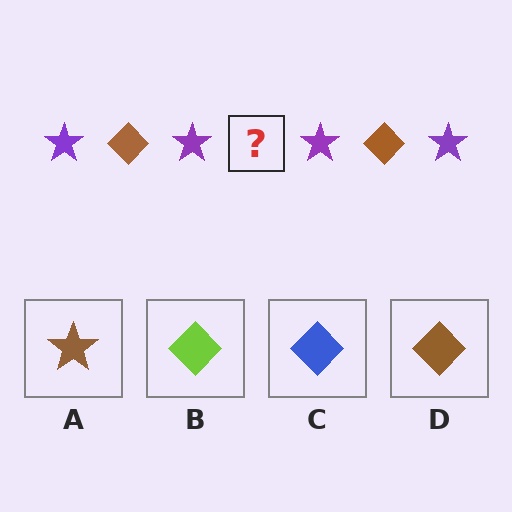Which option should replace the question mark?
Option D.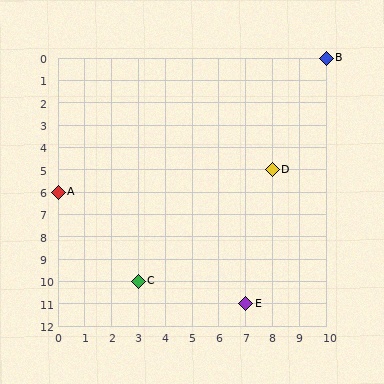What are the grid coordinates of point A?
Point A is at grid coordinates (0, 6).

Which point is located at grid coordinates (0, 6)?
Point A is at (0, 6).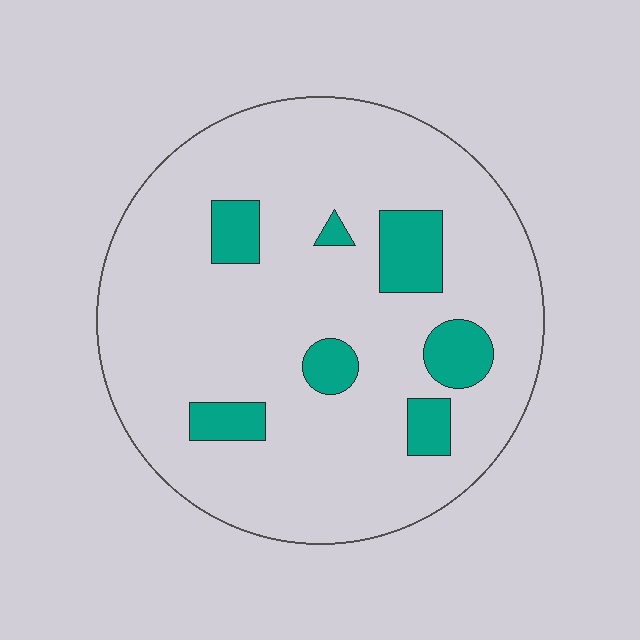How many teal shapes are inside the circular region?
7.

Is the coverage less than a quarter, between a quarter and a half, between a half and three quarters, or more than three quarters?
Less than a quarter.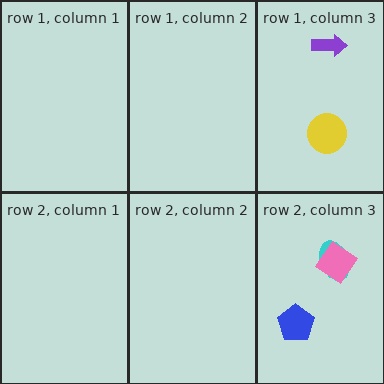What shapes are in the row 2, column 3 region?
The blue pentagon, the cyan ellipse, the pink diamond.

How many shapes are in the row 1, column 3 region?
2.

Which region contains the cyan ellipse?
The row 2, column 3 region.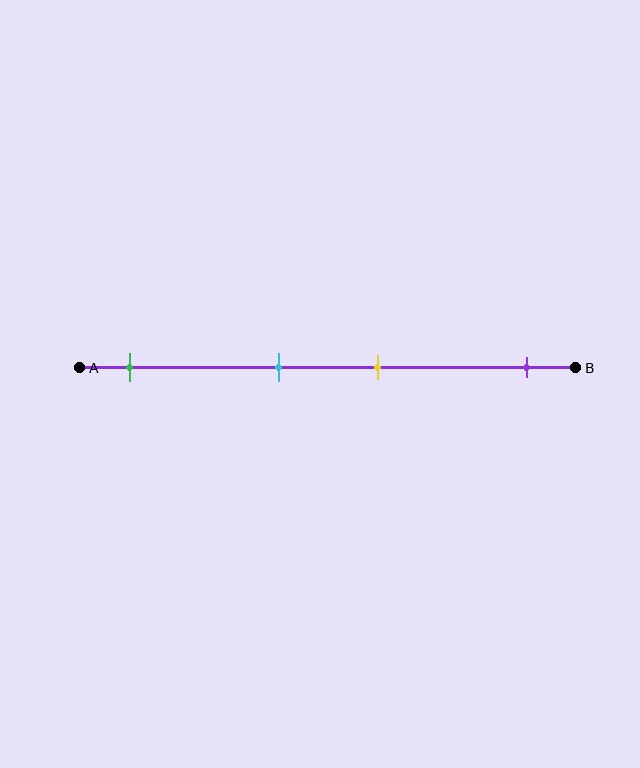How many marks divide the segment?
There are 4 marks dividing the segment.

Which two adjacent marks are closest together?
The cyan and yellow marks are the closest adjacent pair.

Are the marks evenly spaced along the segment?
No, the marks are not evenly spaced.